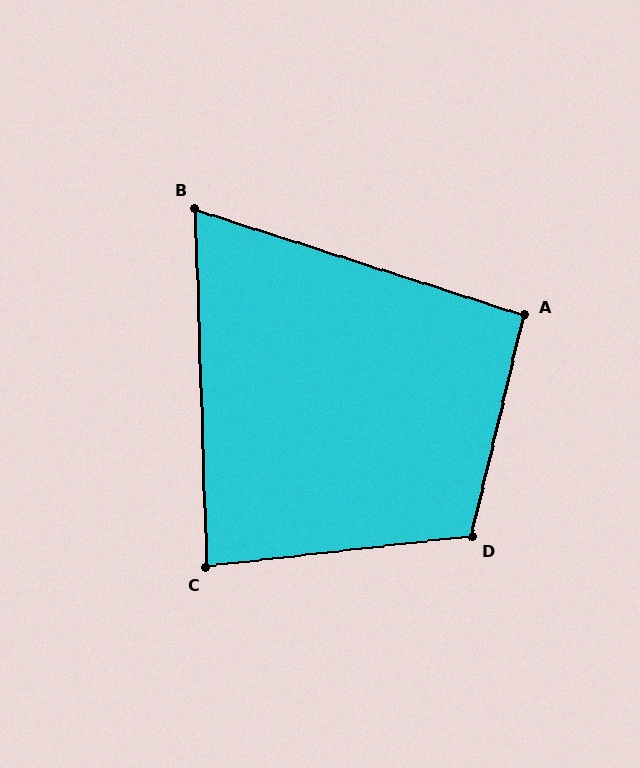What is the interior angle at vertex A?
Approximately 95 degrees (approximately right).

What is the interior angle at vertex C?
Approximately 85 degrees (approximately right).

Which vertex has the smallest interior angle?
B, at approximately 70 degrees.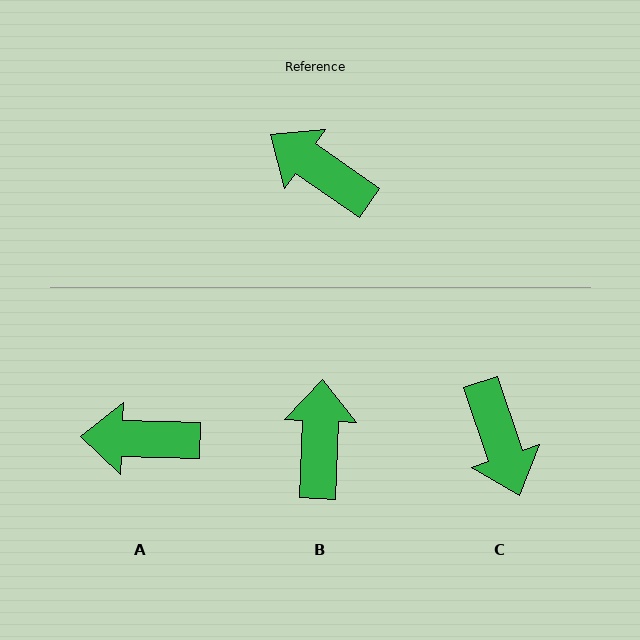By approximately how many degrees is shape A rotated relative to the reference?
Approximately 33 degrees counter-clockwise.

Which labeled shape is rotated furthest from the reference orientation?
C, about 143 degrees away.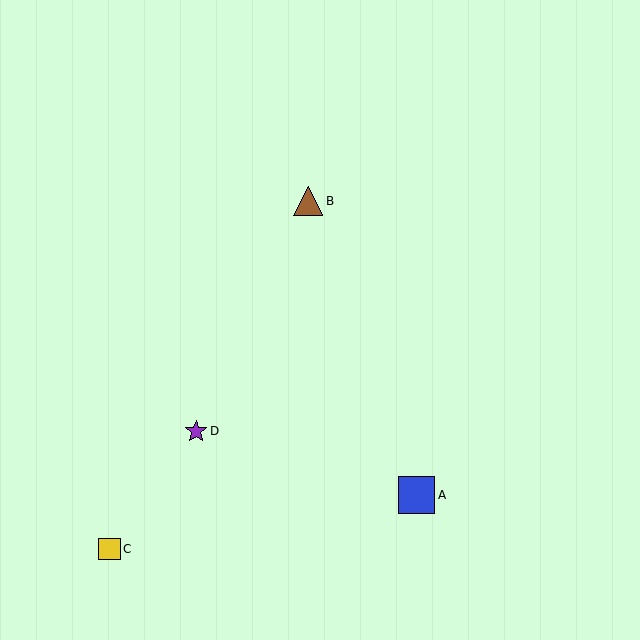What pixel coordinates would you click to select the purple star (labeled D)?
Click at (196, 431) to select the purple star D.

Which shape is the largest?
The blue square (labeled A) is the largest.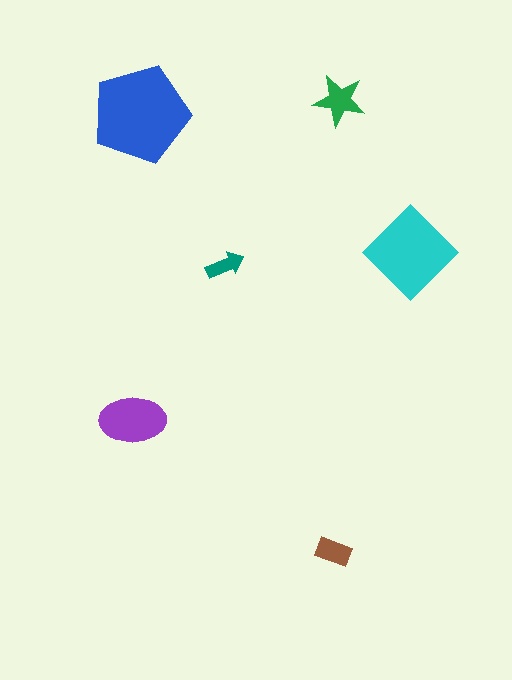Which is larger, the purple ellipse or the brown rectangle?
The purple ellipse.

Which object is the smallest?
The teal arrow.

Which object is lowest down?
The brown rectangle is bottommost.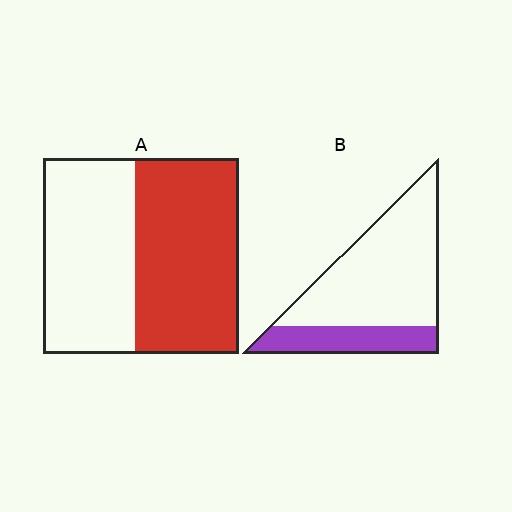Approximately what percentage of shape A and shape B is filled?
A is approximately 55% and B is approximately 25%.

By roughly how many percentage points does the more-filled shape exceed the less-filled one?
By roughly 25 percentage points (A over B).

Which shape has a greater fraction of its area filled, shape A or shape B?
Shape A.